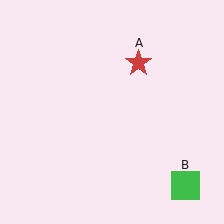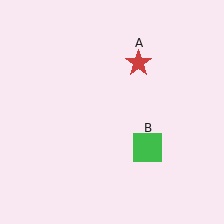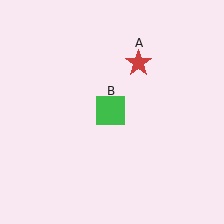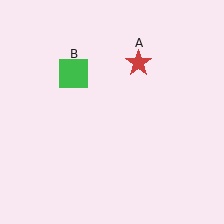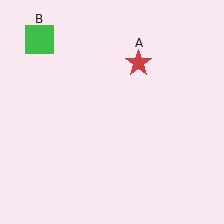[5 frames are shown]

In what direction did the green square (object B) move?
The green square (object B) moved up and to the left.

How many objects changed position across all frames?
1 object changed position: green square (object B).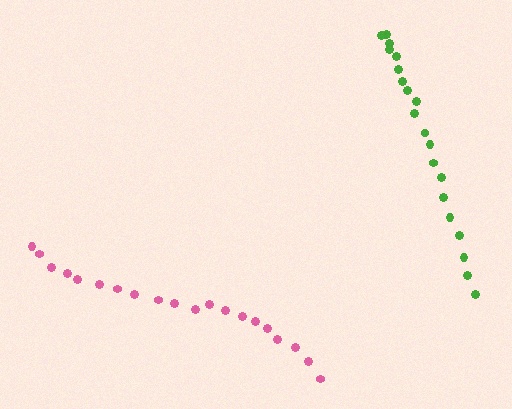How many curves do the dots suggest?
There are 2 distinct paths.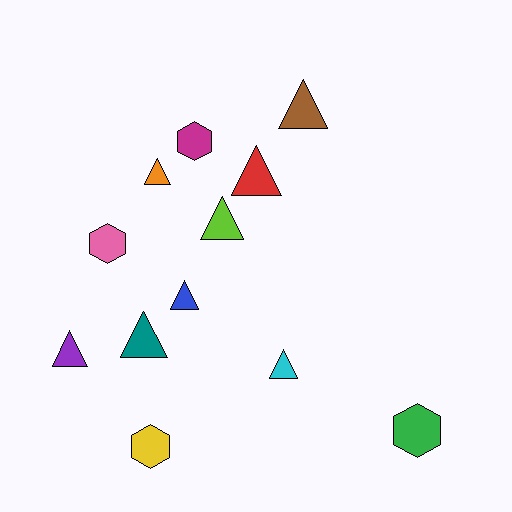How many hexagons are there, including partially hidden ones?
There are 4 hexagons.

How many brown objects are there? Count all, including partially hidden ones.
There is 1 brown object.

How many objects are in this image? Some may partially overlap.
There are 12 objects.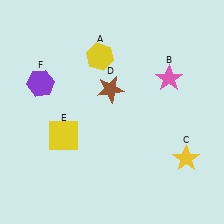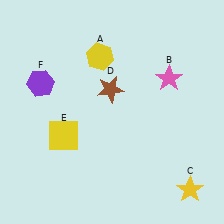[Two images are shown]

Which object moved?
The yellow star (C) moved down.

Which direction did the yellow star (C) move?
The yellow star (C) moved down.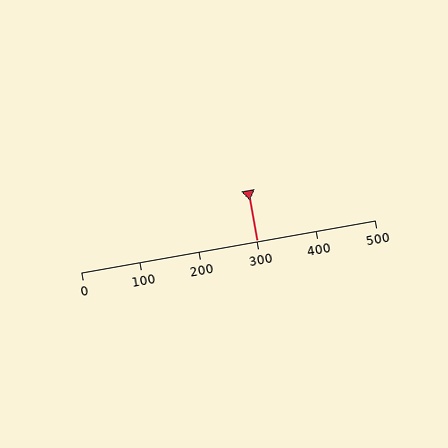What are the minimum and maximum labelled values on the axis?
The axis runs from 0 to 500.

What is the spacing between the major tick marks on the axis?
The major ticks are spaced 100 apart.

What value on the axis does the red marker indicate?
The marker indicates approximately 300.